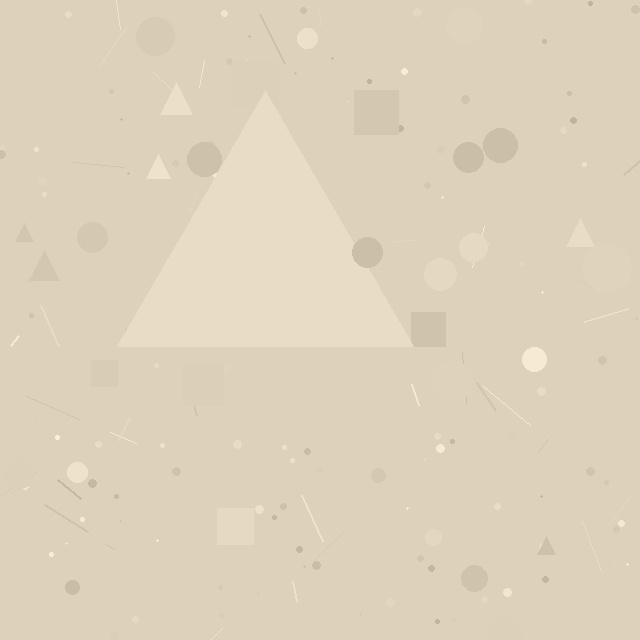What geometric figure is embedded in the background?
A triangle is embedded in the background.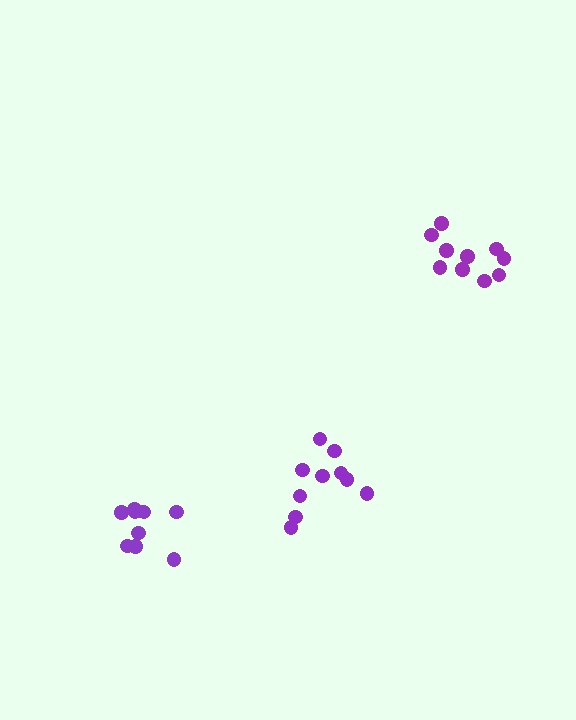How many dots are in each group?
Group 1: 10 dots, Group 2: 10 dots, Group 3: 10 dots (30 total).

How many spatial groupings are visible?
There are 3 spatial groupings.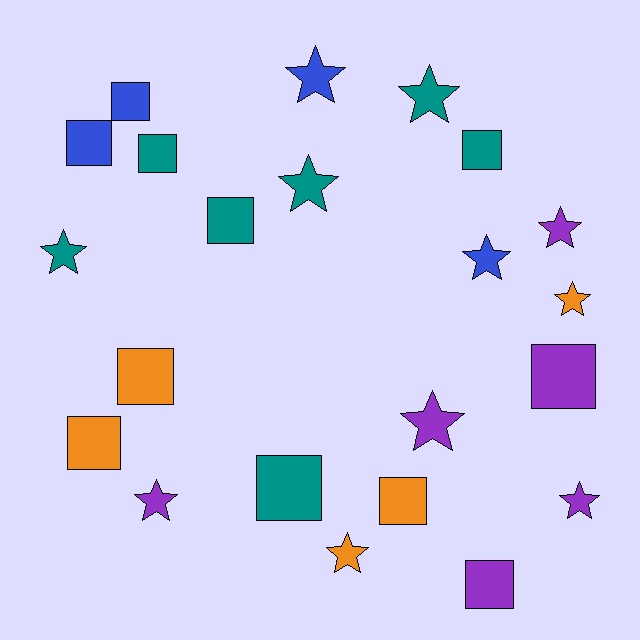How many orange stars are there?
There are 2 orange stars.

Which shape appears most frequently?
Square, with 11 objects.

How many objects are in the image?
There are 22 objects.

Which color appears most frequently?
Teal, with 7 objects.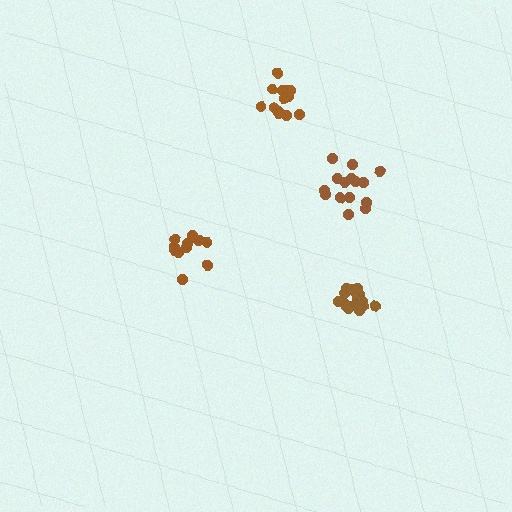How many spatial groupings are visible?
There are 4 spatial groupings.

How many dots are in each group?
Group 1: 11 dots, Group 2: 16 dots, Group 3: 13 dots, Group 4: 15 dots (55 total).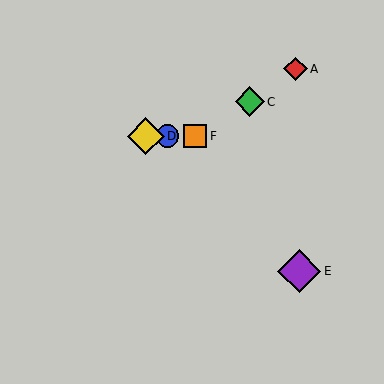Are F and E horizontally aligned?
No, F is at y≈136 and E is at y≈271.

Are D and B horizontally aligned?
Yes, both are at y≈136.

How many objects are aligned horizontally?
3 objects (B, D, F) are aligned horizontally.